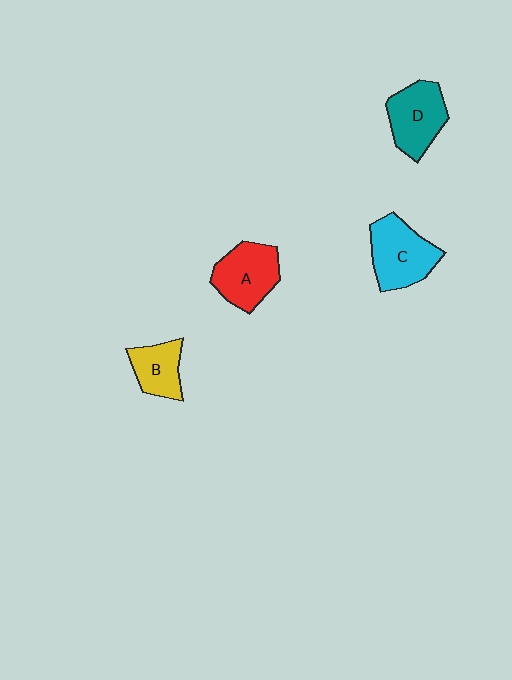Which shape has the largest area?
Shape C (cyan).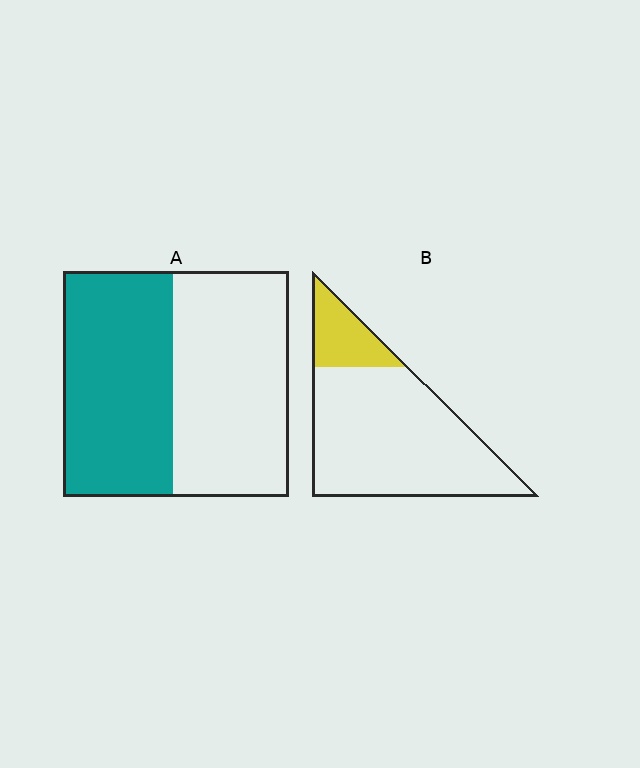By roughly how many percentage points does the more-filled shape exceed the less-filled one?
By roughly 30 percentage points (A over B).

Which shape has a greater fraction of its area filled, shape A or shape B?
Shape A.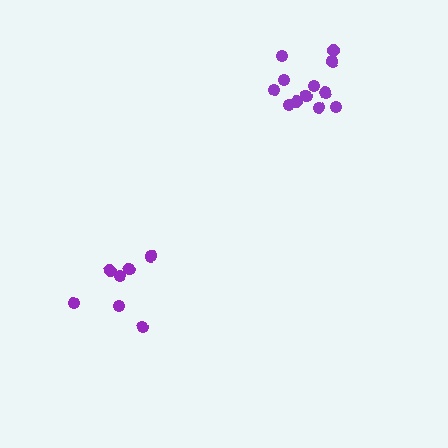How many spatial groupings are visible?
There are 2 spatial groupings.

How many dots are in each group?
Group 1: 12 dots, Group 2: 7 dots (19 total).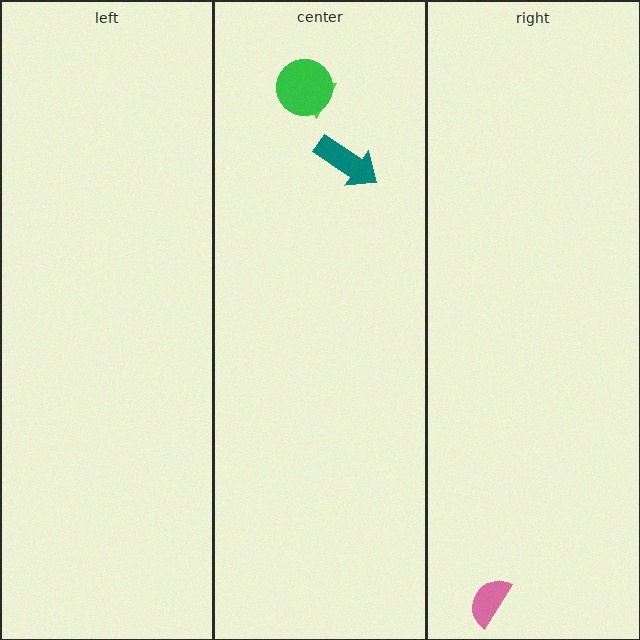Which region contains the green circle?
The center region.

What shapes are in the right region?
The pink semicircle.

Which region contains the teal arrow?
The center region.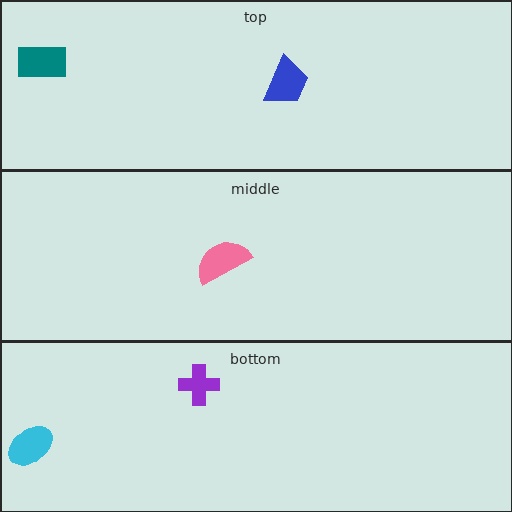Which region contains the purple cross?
The bottom region.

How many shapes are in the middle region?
1.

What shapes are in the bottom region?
The cyan ellipse, the purple cross.